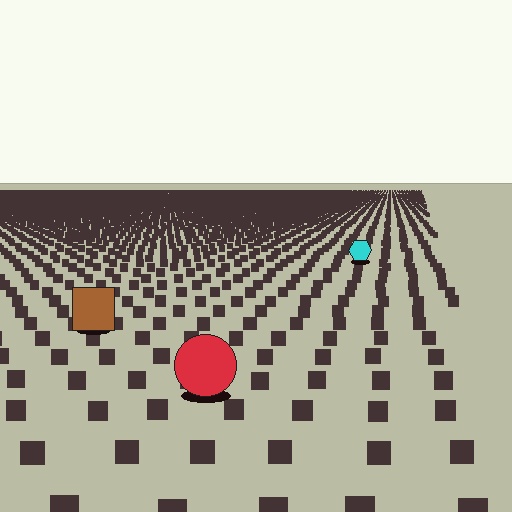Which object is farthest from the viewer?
The cyan hexagon is farthest from the viewer. It appears smaller and the ground texture around it is denser.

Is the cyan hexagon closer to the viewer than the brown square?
No. The brown square is closer — you can tell from the texture gradient: the ground texture is coarser near it.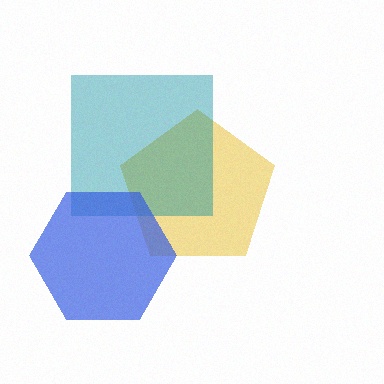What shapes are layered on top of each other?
The layered shapes are: a yellow pentagon, a teal square, a blue hexagon.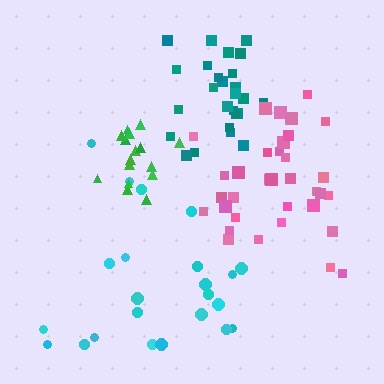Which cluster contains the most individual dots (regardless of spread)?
Pink (34).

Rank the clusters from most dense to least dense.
green, teal, pink, cyan.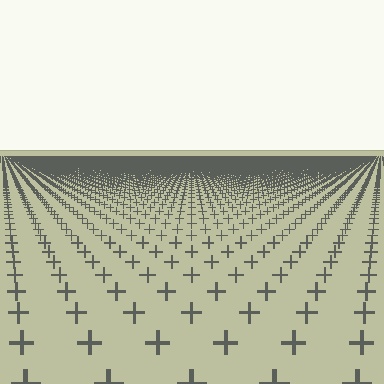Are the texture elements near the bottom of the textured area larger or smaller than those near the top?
Larger. Near the bottom, elements are closer to the viewer and appear at a bigger on-screen size.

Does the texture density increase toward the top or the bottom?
Density increases toward the top.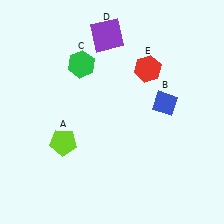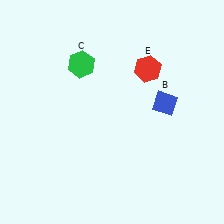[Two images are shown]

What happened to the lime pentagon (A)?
The lime pentagon (A) was removed in Image 2. It was in the bottom-left area of Image 1.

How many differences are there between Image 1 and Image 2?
There are 2 differences between the two images.